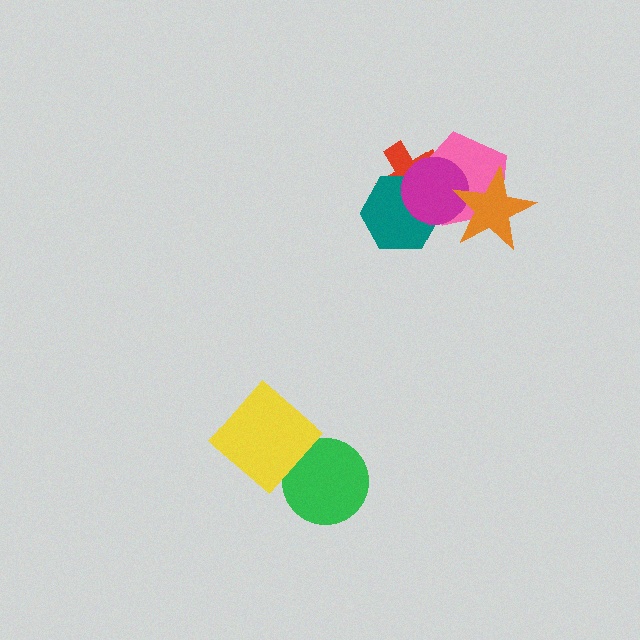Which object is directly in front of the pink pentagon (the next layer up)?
The magenta circle is directly in front of the pink pentagon.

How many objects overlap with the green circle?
1 object overlaps with the green circle.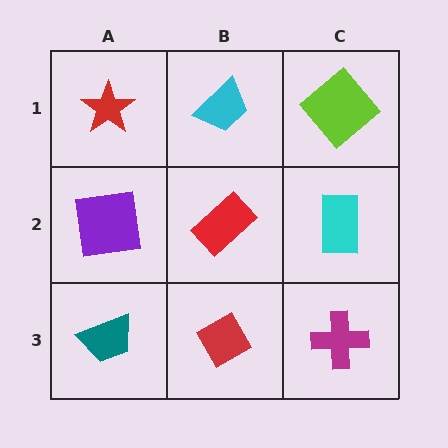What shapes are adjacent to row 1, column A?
A purple square (row 2, column A), a cyan trapezoid (row 1, column B).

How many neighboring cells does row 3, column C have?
2.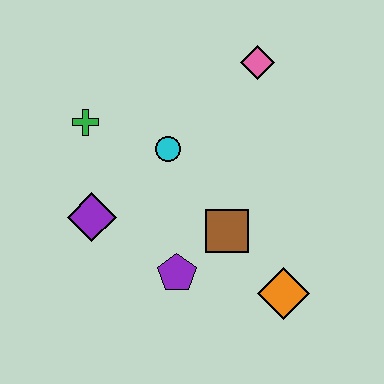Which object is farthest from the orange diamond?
The green cross is farthest from the orange diamond.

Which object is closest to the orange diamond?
The brown square is closest to the orange diamond.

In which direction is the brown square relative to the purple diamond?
The brown square is to the right of the purple diamond.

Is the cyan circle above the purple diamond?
Yes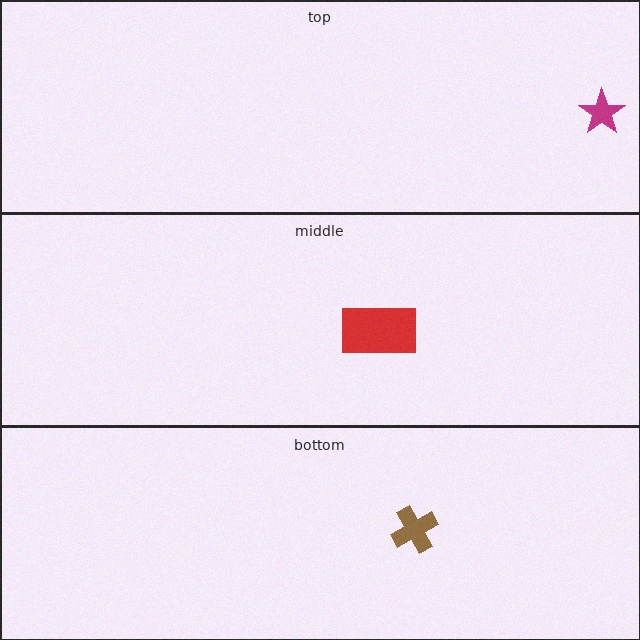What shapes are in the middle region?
The red rectangle.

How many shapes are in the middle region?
1.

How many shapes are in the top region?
1.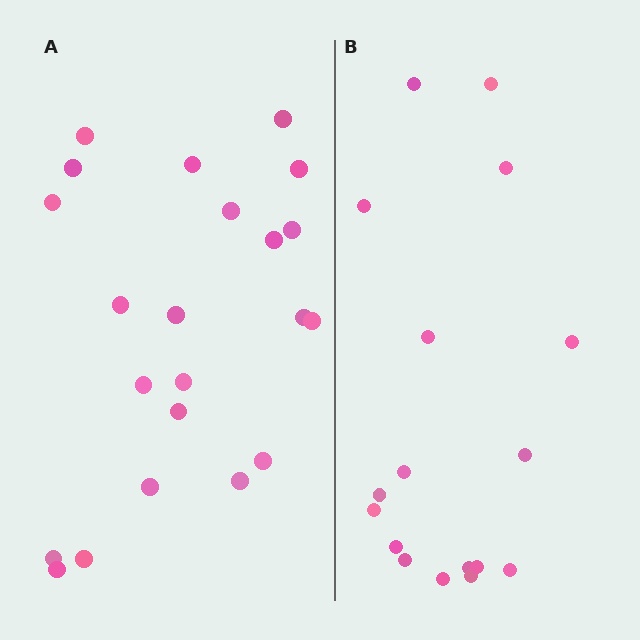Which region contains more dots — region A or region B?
Region A (the left region) has more dots.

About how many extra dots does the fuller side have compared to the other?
Region A has about 5 more dots than region B.